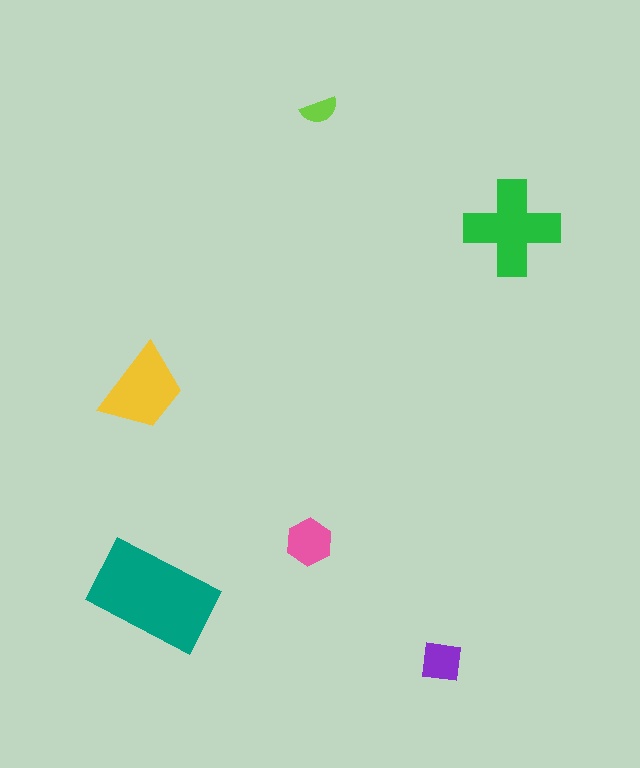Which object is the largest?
The teal rectangle.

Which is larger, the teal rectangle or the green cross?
The teal rectangle.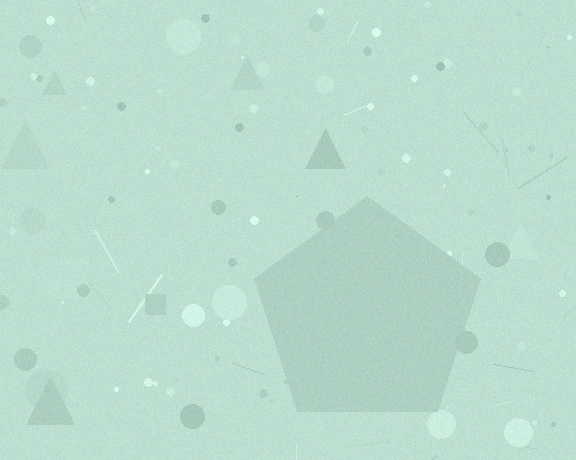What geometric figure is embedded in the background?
A pentagon is embedded in the background.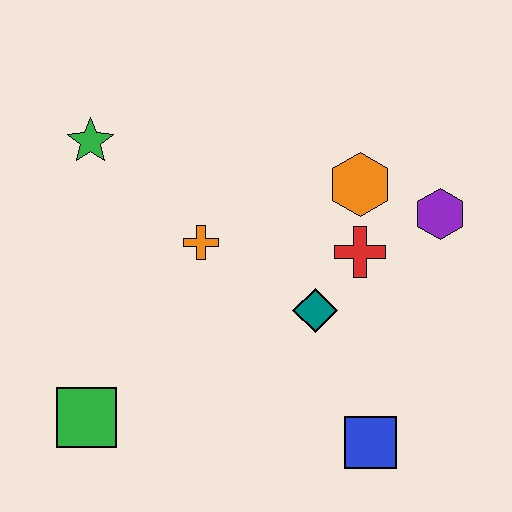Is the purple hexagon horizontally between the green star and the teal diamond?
No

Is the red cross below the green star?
Yes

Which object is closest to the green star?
The orange cross is closest to the green star.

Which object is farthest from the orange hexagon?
The green square is farthest from the orange hexagon.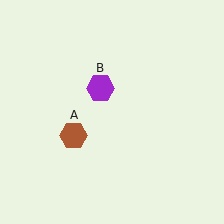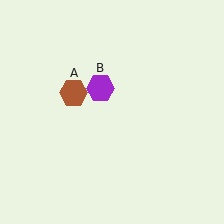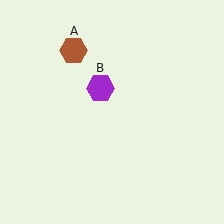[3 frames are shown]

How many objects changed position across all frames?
1 object changed position: brown hexagon (object A).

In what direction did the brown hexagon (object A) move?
The brown hexagon (object A) moved up.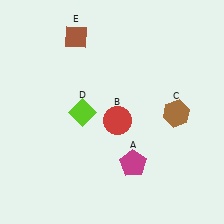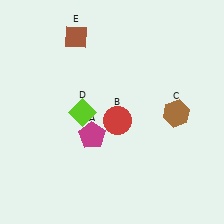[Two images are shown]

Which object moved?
The magenta pentagon (A) moved left.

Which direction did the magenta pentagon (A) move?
The magenta pentagon (A) moved left.